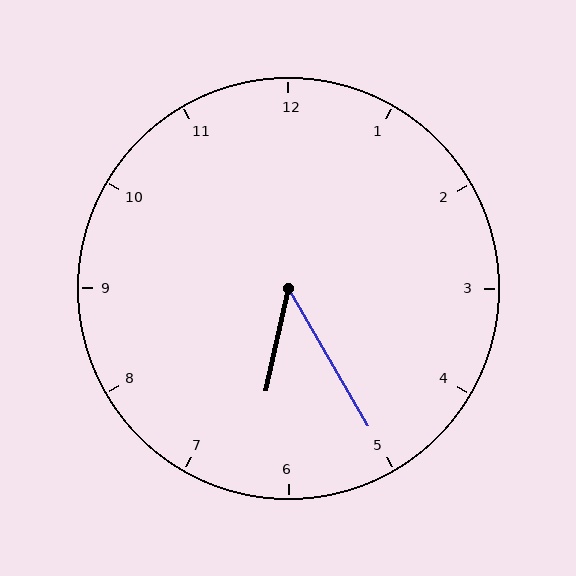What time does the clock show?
6:25.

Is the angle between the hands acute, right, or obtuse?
It is acute.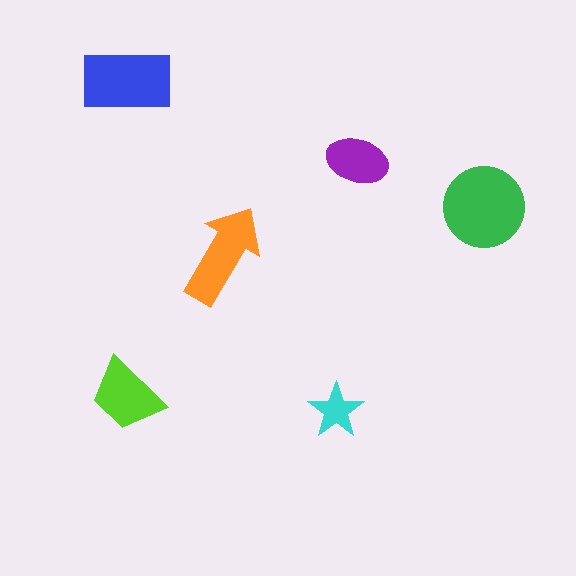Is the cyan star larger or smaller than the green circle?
Smaller.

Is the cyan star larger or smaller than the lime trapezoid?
Smaller.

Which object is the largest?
The green circle.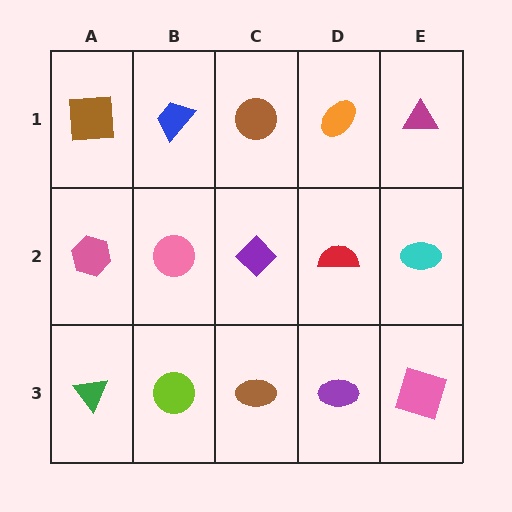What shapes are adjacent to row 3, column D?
A red semicircle (row 2, column D), a brown ellipse (row 3, column C), a pink square (row 3, column E).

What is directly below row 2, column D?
A purple ellipse.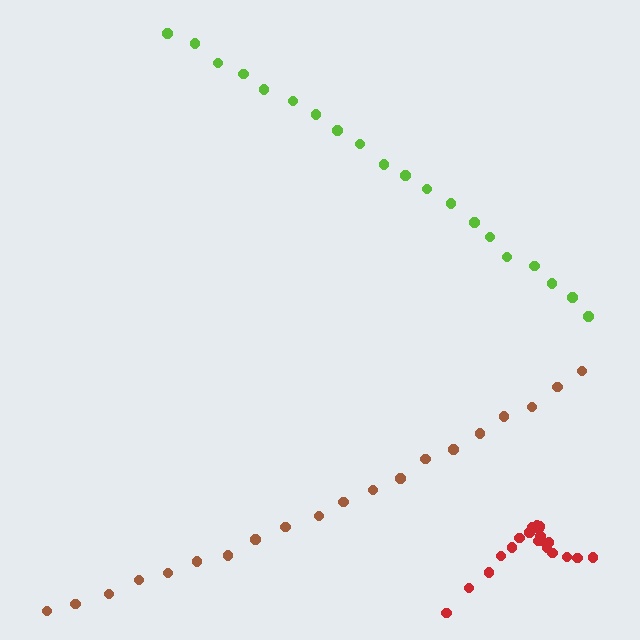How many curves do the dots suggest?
There are 3 distinct paths.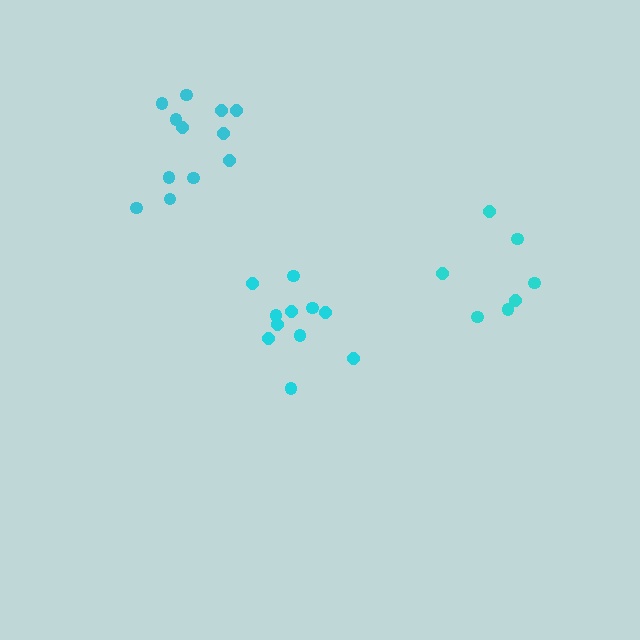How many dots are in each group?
Group 1: 12 dots, Group 2: 11 dots, Group 3: 7 dots (30 total).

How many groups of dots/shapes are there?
There are 3 groups.